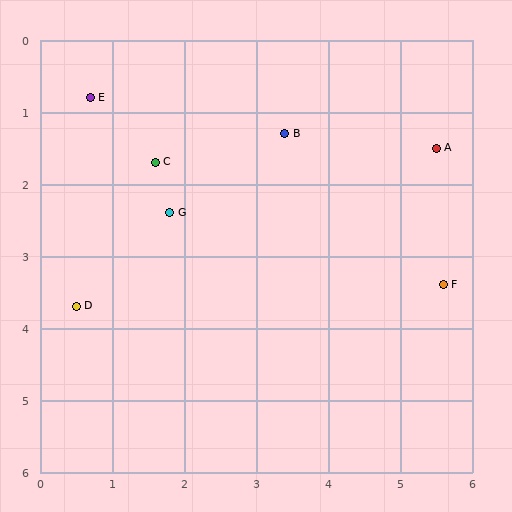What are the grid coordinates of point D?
Point D is at approximately (0.5, 3.7).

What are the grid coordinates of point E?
Point E is at approximately (0.7, 0.8).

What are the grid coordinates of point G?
Point G is at approximately (1.8, 2.4).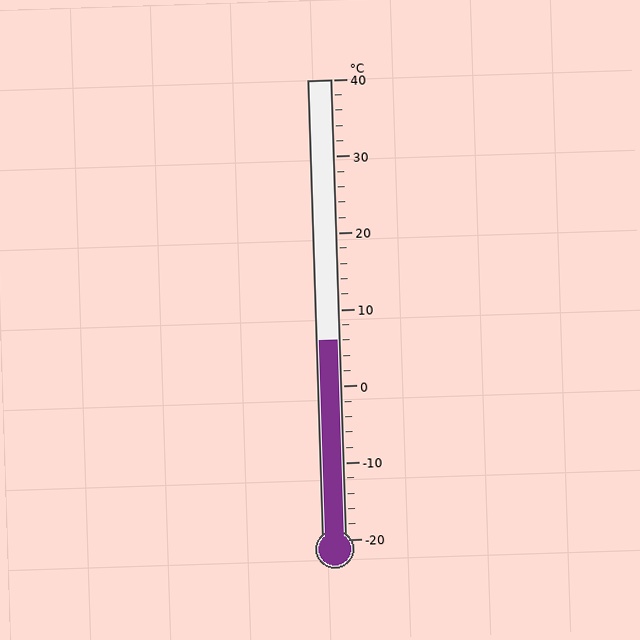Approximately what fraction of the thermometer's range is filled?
The thermometer is filled to approximately 45% of its range.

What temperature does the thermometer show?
The thermometer shows approximately 6°C.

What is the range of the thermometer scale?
The thermometer scale ranges from -20°C to 40°C.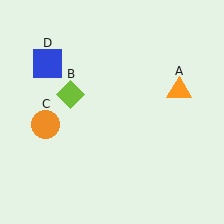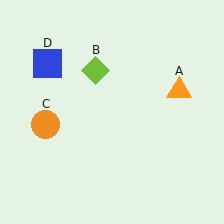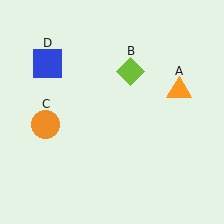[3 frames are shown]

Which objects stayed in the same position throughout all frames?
Orange triangle (object A) and orange circle (object C) and blue square (object D) remained stationary.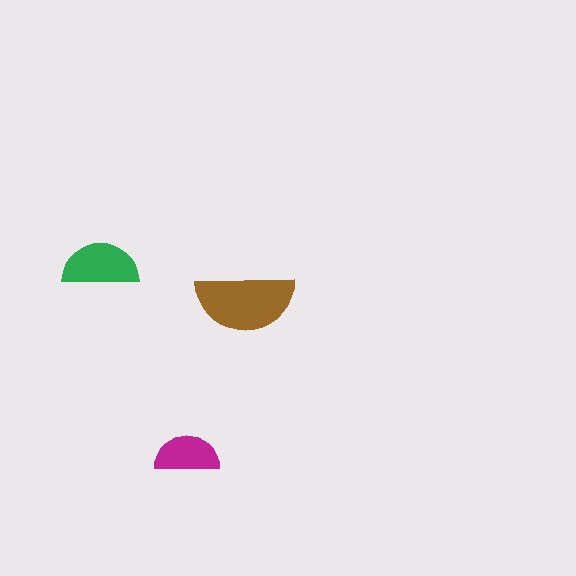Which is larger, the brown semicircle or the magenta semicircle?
The brown one.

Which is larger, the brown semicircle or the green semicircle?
The brown one.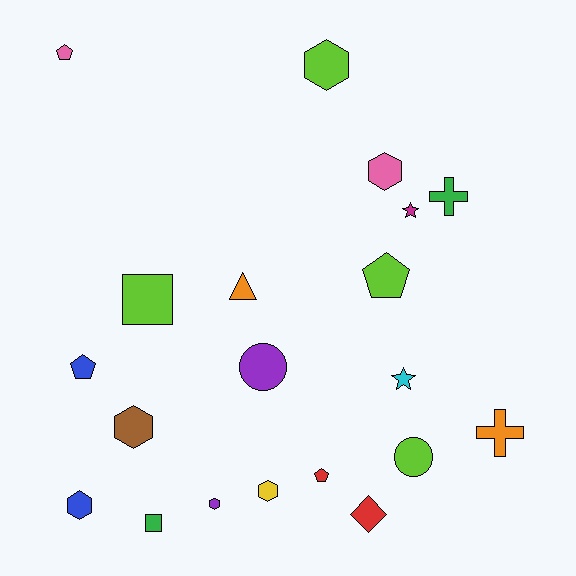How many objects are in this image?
There are 20 objects.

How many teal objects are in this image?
There are no teal objects.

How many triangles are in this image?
There is 1 triangle.